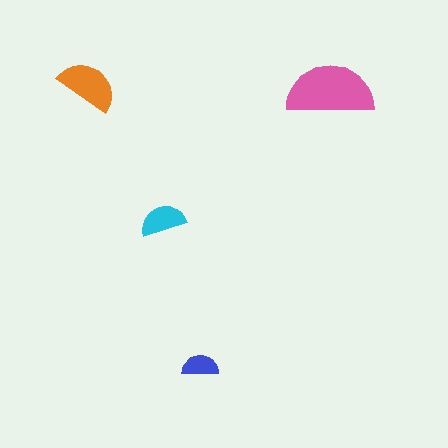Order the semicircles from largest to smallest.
the pink one, the orange one, the cyan one, the blue one.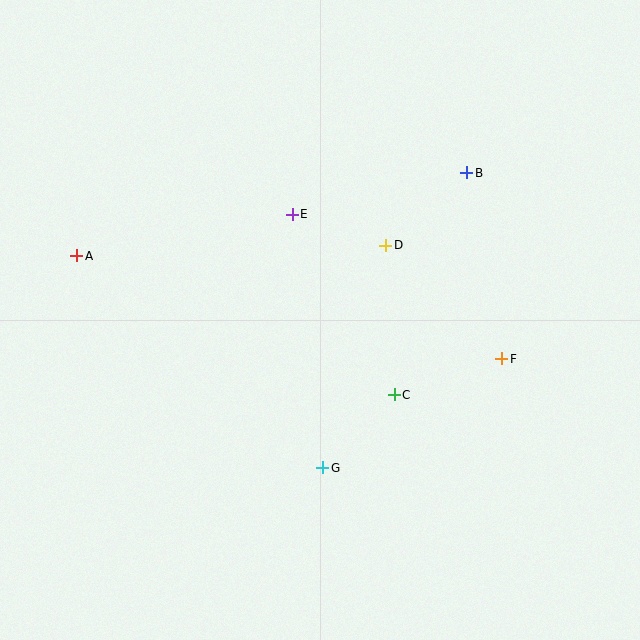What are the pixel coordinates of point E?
Point E is at (292, 214).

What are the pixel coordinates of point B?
Point B is at (467, 173).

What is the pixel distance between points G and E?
The distance between G and E is 255 pixels.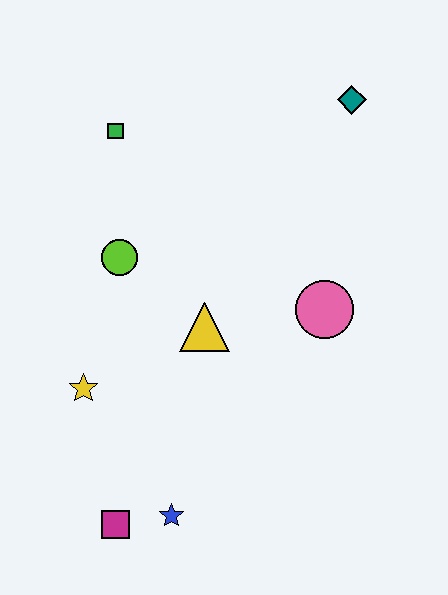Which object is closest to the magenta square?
The blue star is closest to the magenta square.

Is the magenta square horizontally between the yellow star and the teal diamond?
Yes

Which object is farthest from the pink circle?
The magenta square is farthest from the pink circle.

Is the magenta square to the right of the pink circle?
No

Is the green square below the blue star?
No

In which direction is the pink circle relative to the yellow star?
The pink circle is to the right of the yellow star.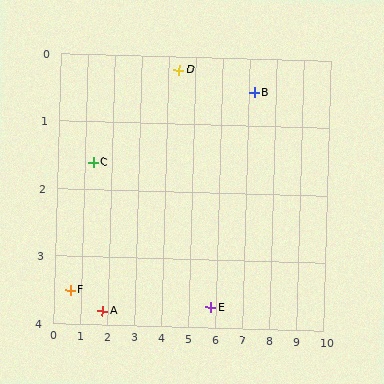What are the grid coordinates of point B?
Point B is at approximately (7.2, 0.5).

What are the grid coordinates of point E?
Point E is at approximately (5.8, 3.7).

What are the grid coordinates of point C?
Point C is at approximately (1.3, 1.6).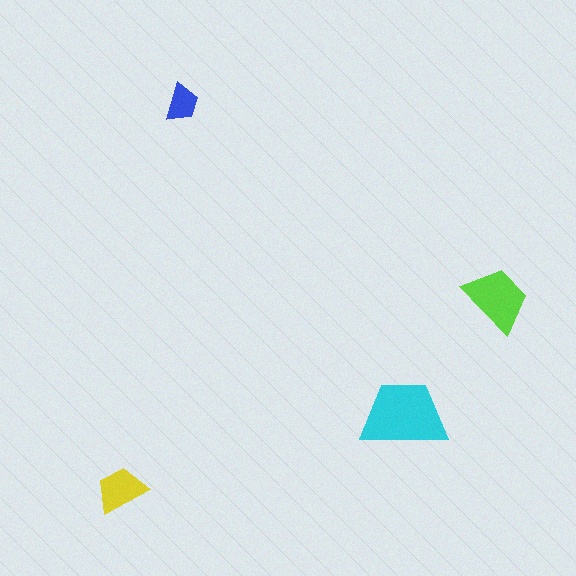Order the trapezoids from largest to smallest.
the cyan one, the lime one, the yellow one, the blue one.